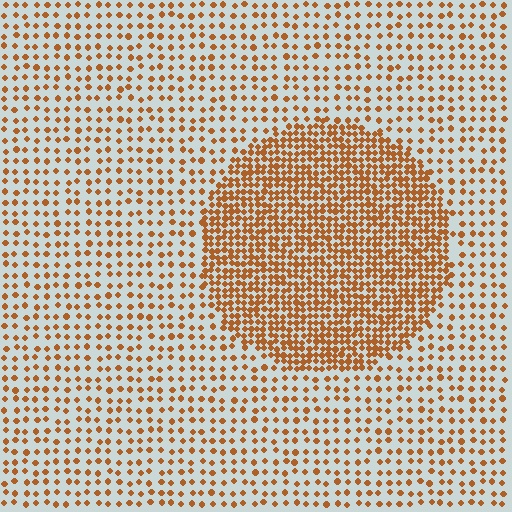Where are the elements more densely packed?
The elements are more densely packed inside the circle boundary.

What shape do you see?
I see a circle.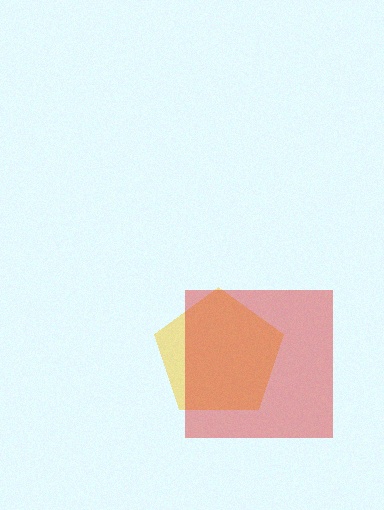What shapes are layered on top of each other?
The layered shapes are: a yellow pentagon, a red square.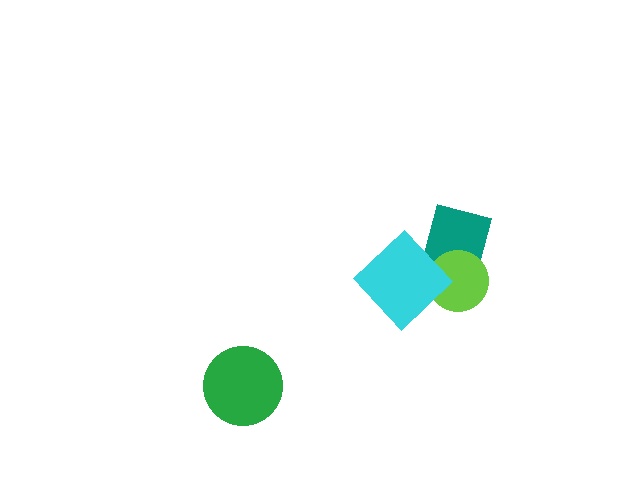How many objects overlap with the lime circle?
2 objects overlap with the lime circle.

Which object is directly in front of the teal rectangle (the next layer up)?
The lime circle is directly in front of the teal rectangle.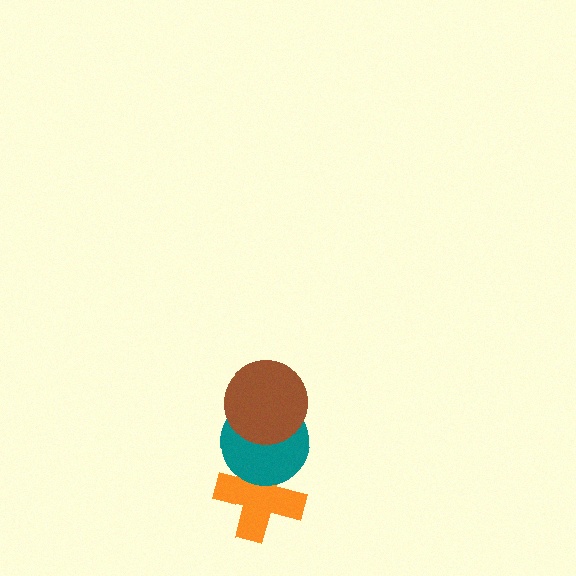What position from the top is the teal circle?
The teal circle is 2nd from the top.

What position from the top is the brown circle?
The brown circle is 1st from the top.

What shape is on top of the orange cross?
The teal circle is on top of the orange cross.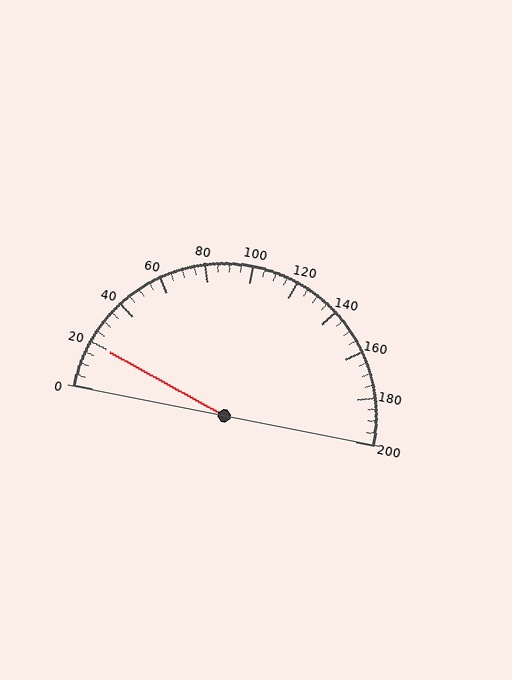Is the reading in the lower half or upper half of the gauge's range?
The reading is in the lower half of the range (0 to 200).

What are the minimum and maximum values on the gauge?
The gauge ranges from 0 to 200.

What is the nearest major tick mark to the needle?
The nearest major tick mark is 20.